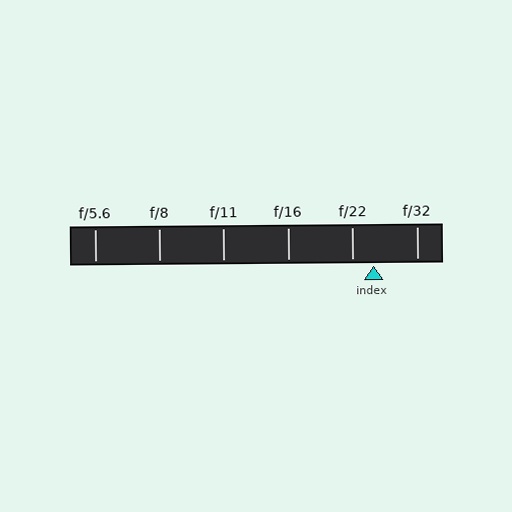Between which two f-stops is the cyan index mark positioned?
The index mark is between f/22 and f/32.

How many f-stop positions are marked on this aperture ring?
There are 6 f-stop positions marked.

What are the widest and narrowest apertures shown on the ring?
The widest aperture shown is f/5.6 and the narrowest is f/32.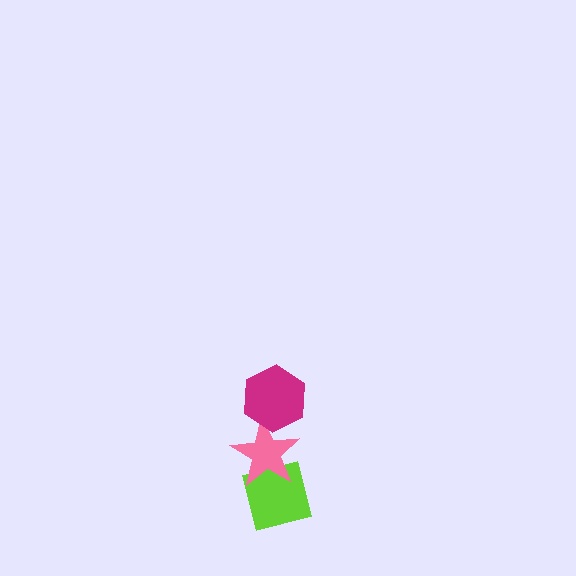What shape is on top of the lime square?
The pink star is on top of the lime square.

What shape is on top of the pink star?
The magenta hexagon is on top of the pink star.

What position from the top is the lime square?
The lime square is 3rd from the top.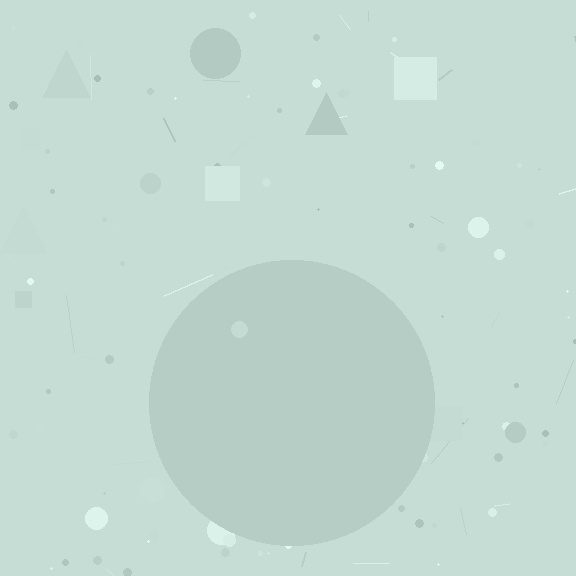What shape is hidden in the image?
A circle is hidden in the image.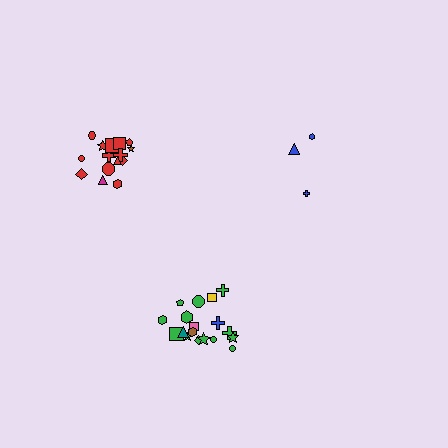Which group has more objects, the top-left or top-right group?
The top-left group.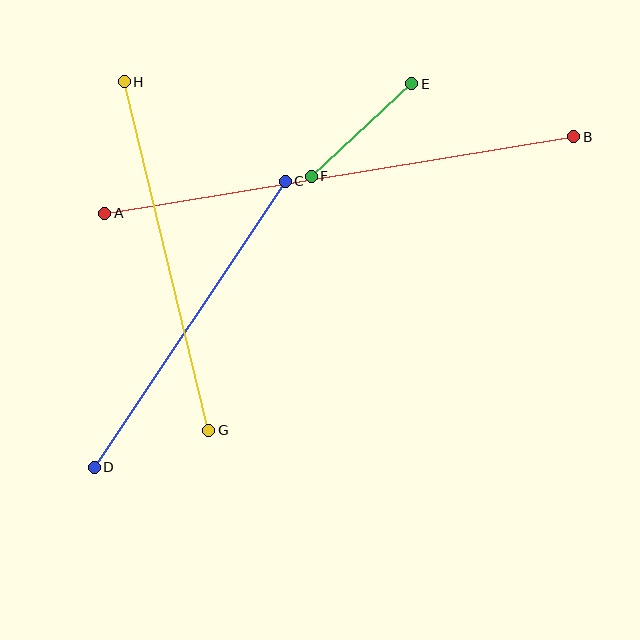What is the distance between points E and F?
The distance is approximately 137 pixels.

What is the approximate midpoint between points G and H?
The midpoint is at approximately (167, 256) pixels.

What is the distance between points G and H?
The distance is approximately 359 pixels.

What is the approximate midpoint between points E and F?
The midpoint is at approximately (361, 130) pixels.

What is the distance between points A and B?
The distance is approximately 475 pixels.